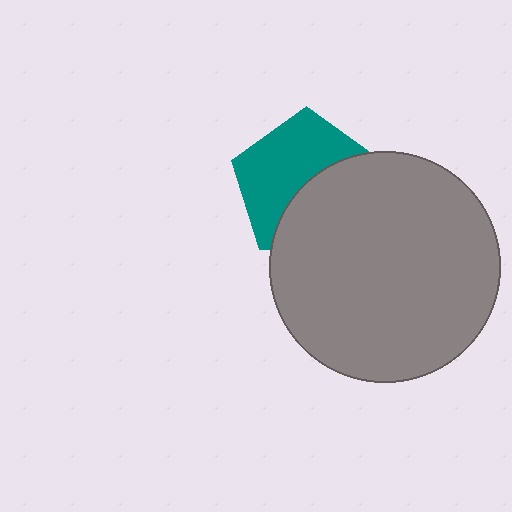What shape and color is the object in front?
The object in front is a gray circle.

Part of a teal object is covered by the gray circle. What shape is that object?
It is a pentagon.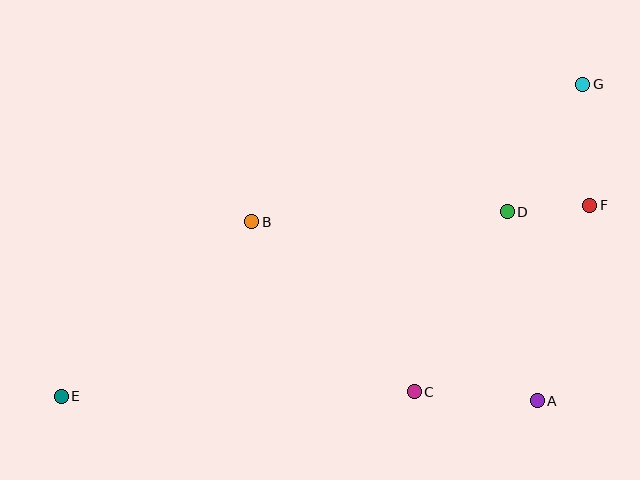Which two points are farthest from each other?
Points E and G are farthest from each other.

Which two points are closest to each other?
Points D and F are closest to each other.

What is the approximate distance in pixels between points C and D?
The distance between C and D is approximately 203 pixels.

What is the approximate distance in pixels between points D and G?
The distance between D and G is approximately 148 pixels.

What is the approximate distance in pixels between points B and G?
The distance between B and G is approximately 358 pixels.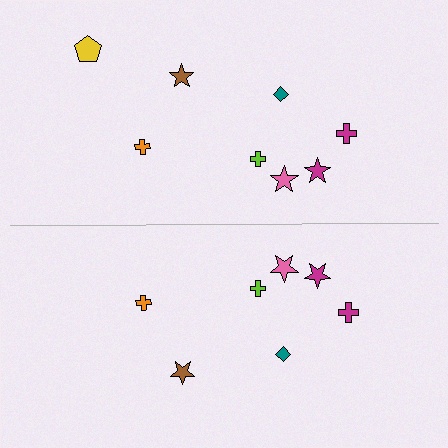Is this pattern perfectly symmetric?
No, the pattern is not perfectly symmetric. A yellow pentagon is missing from the bottom side.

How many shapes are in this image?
There are 15 shapes in this image.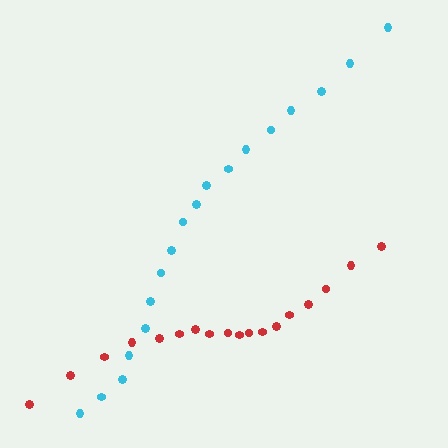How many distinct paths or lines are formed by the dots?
There are 2 distinct paths.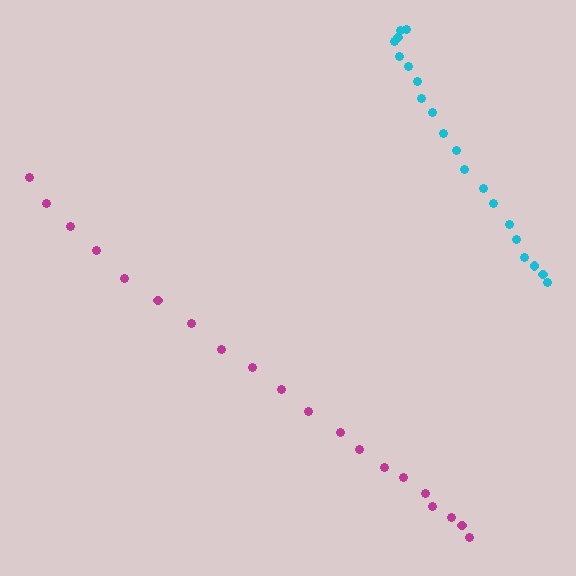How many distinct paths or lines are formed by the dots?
There are 2 distinct paths.